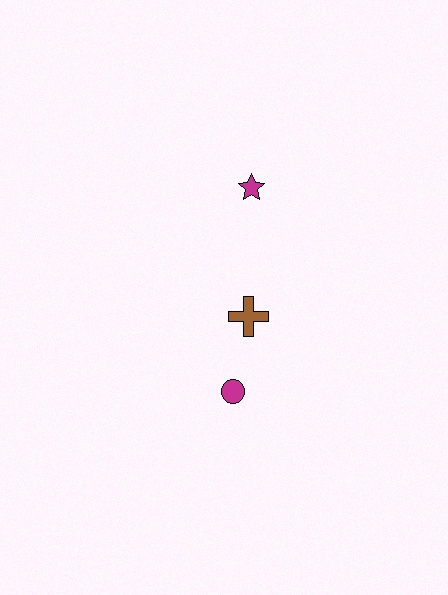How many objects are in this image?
There are 3 objects.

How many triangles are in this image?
There are no triangles.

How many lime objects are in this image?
There are no lime objects.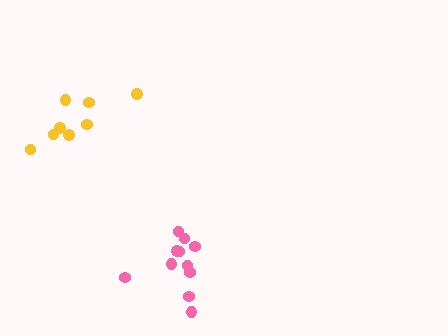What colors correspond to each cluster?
The clusters are colored: pink, yellow.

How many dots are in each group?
Group 1: 11 dots, Group 2: 8 dots (19 total).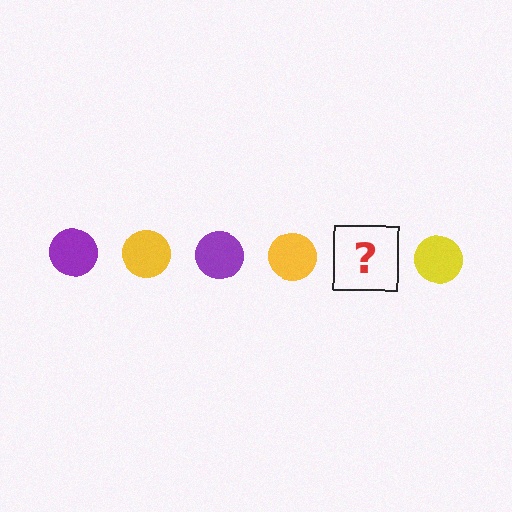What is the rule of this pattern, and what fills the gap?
The rule is that the pattern cycles through purple, yellow circles. The gap should be filled with a purple circle.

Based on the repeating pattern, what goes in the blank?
The blank should be a purple circle.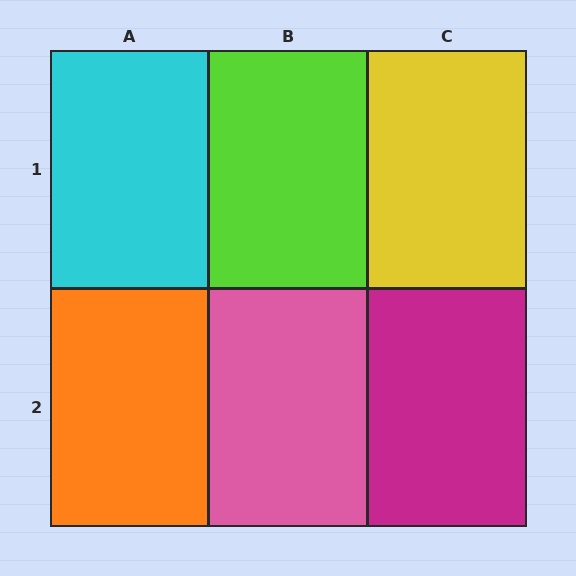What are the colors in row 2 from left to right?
Orange, pink, magenta.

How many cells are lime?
1 cell is lime.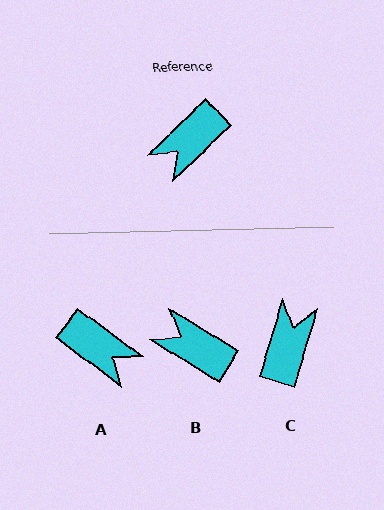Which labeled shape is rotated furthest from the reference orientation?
C, about 150 degrees away.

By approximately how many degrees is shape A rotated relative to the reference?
Approximately 100 degrees counter-clockwise.